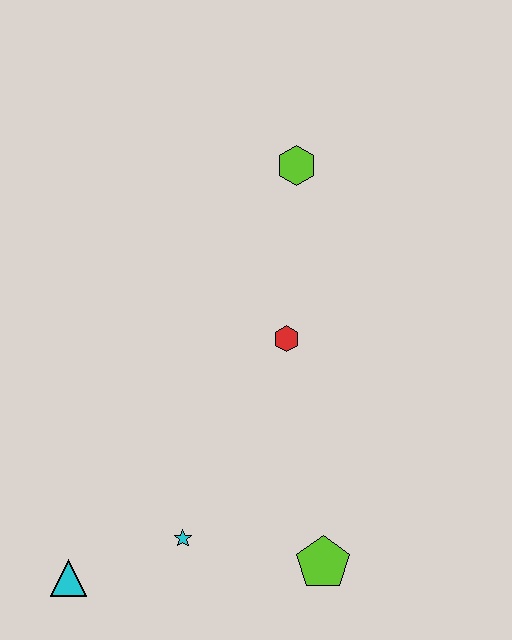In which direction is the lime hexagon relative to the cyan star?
The lime hexagon is above the cyan star.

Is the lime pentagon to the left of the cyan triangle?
No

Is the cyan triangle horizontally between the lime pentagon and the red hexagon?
No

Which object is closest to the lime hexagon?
The red hexagon is closest to the lime hexagon.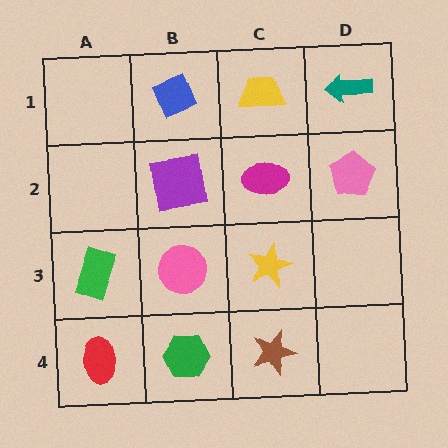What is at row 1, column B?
A blue diamond.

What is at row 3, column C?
A yellow star.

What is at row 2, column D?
A pink pentagon.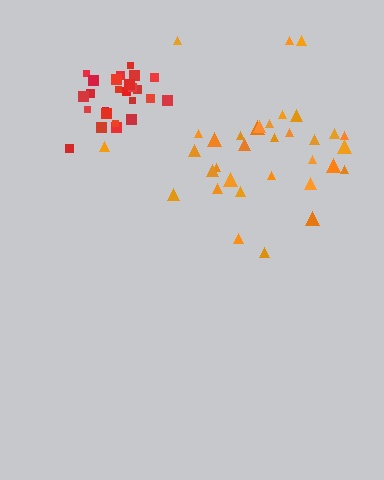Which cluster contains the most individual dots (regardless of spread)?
Orange (34).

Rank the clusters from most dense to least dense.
red, orange.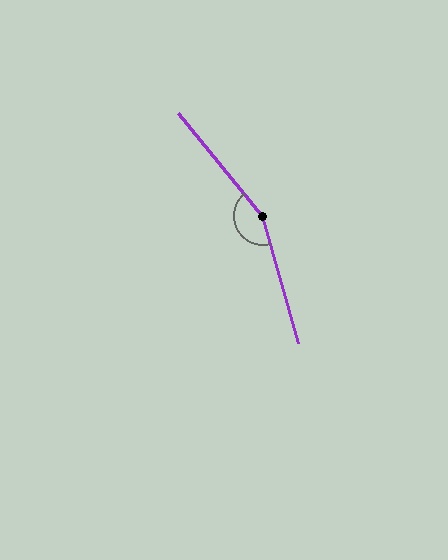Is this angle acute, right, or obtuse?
It is obtuse.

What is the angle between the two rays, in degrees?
Approximately 157 degrees.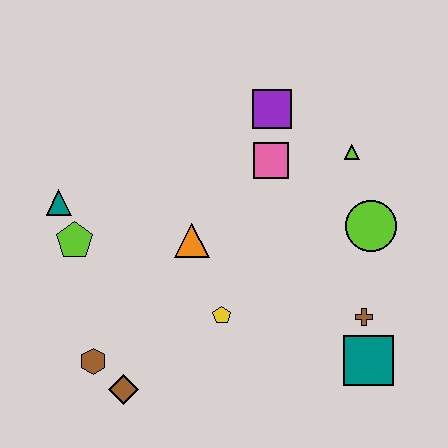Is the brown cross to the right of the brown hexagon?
Yes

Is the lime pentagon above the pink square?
No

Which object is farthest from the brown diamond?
The lime triangle is farthest from the brown diamond.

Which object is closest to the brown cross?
The teal square is closest to the brown cross.